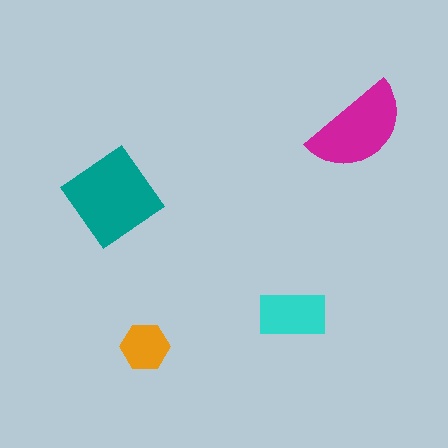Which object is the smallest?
The orange hexagon.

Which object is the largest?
The teal diamond.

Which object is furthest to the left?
The teal diamond is leftmost.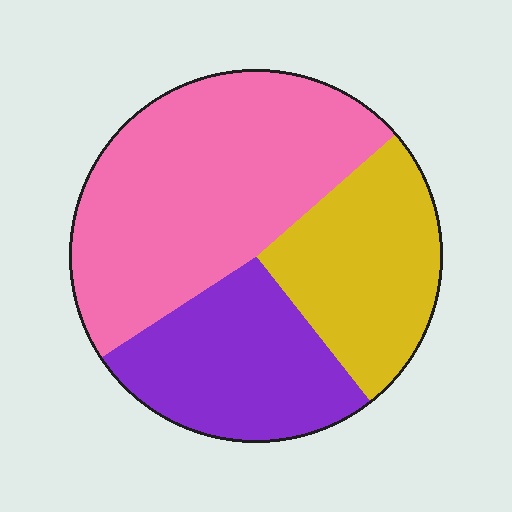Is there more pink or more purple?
Pink.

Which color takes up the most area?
Pink, at roughly 50%.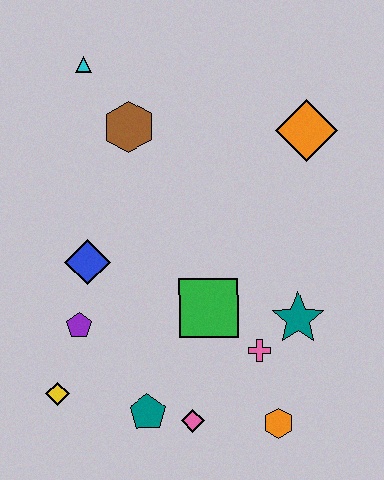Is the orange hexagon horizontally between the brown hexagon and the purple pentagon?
No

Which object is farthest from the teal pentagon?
The cyan triangle is farthest from the teal pentagon.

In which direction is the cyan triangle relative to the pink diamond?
The cyan triangle is above the pink diamond.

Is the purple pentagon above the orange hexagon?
Yes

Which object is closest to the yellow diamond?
The purple pentagon is closest to the yellow diamond.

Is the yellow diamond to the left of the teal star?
Yes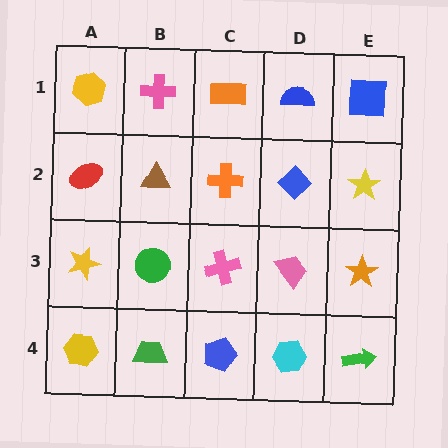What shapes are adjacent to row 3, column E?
A yellow star (row 2, column E), a green arrow (row 4, column E), a pink trapezoid (row 3, column D).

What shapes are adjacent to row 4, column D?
A pink trapezoid (row 3, column D), a blue pentagon (row 4, column C), a green arrow (row 4, column E).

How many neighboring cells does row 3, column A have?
3.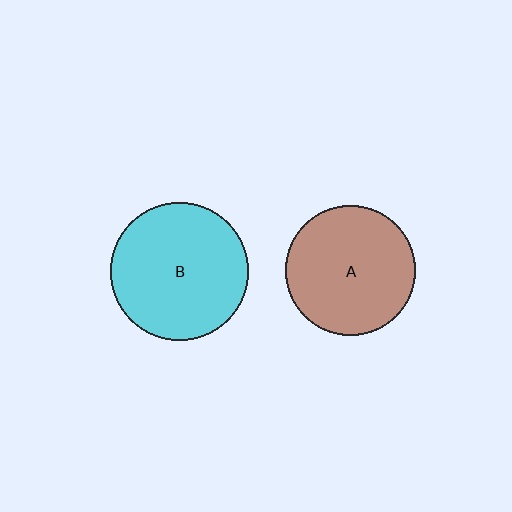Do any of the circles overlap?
No, none of the circles overlap.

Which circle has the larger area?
Circle B (cyan).